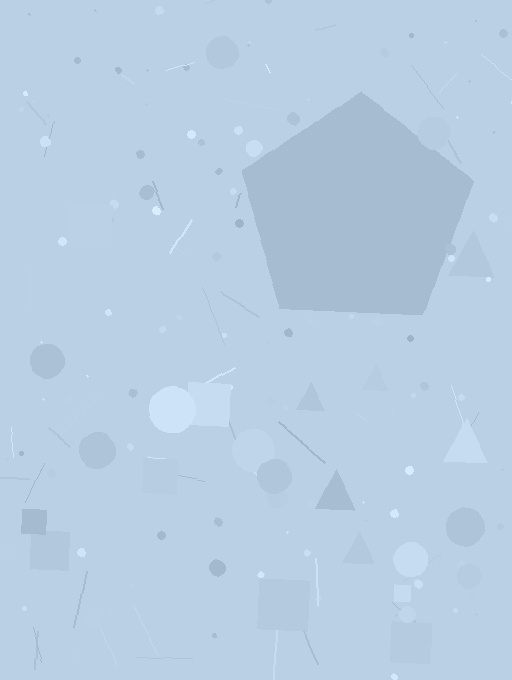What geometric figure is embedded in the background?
A pentagon is embedded in the background.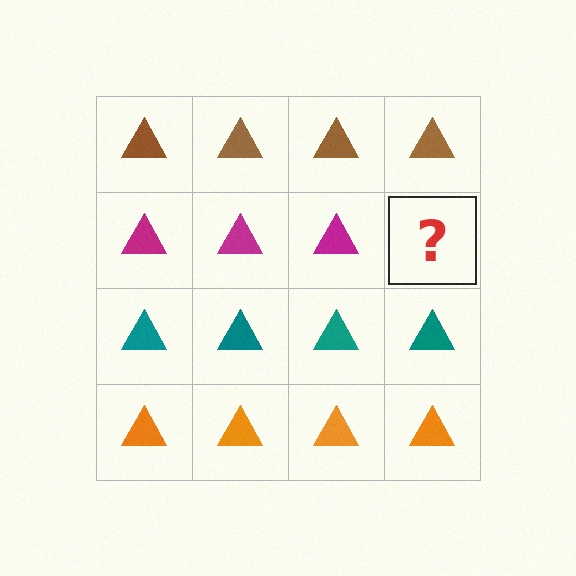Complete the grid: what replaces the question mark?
The question mark should be replaced with a magenta triangle.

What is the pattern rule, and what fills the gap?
The rule is that each row has a consistent color. The gap should be filled with a magenta triangle.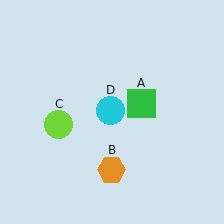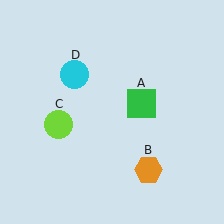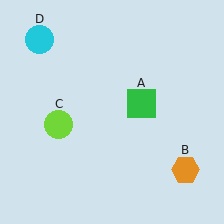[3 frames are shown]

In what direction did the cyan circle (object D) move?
The cyan circle (object D) moved up and to the left.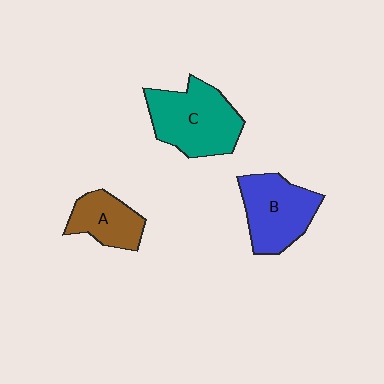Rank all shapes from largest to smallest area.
From largest to smallest: C (teal), B (blue), A (brown).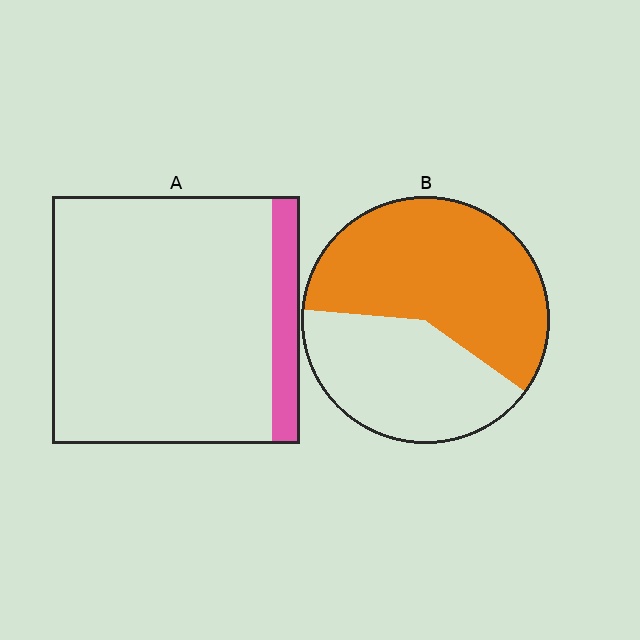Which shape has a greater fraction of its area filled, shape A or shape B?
Shape B.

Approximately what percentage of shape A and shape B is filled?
A is approximately 10% and B is approximately 60%.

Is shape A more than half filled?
No.